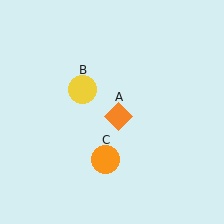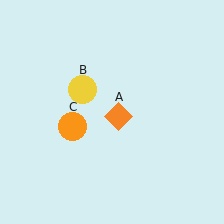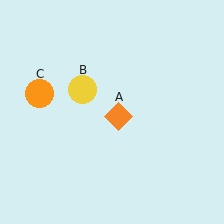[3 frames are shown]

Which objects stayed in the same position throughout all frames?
Orange diamond (object A) and yellow circle (object B) remained stationary.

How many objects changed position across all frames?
1 object changed position: orange circle (object C).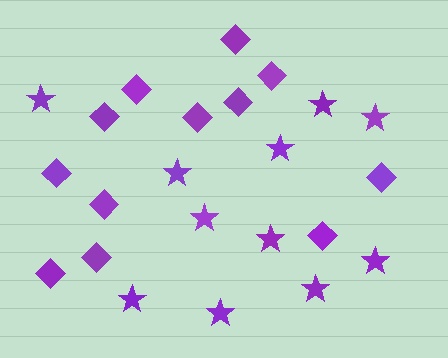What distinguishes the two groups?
There are 2 groups: one group of diamonds (12) and one group of stars (11).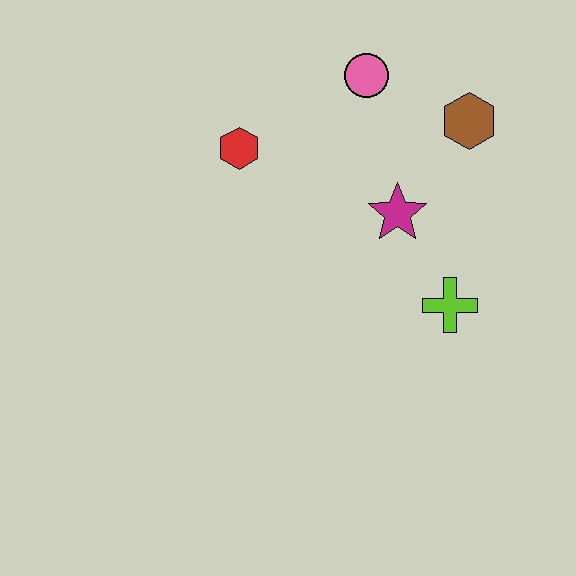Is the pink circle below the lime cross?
No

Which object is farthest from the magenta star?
The red hexagon is farthest from the magenta star.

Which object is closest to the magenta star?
The lime cross is closest to the magenta star.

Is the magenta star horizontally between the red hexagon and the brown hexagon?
Yes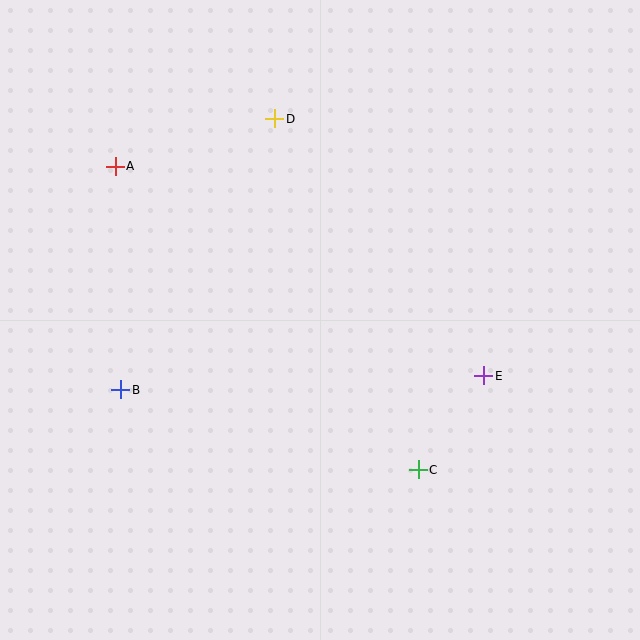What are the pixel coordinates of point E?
Point E is at (484, 376).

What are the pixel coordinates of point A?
Point A is at (115, 166).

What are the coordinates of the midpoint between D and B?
The midpoint between D and B is at (198, 254).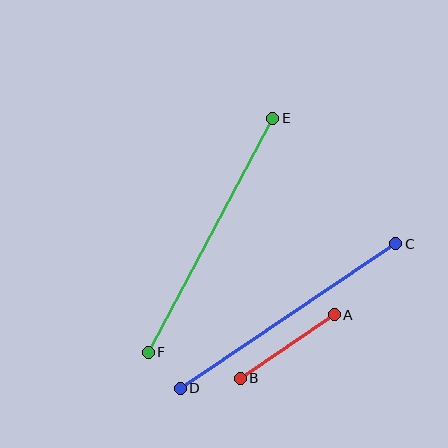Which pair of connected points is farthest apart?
Points E and F are farthest apart.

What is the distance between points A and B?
The distance is approximately 113 pixels.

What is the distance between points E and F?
The distance is approximately 265 pixels.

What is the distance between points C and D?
The distance is approximately 259 pixels.